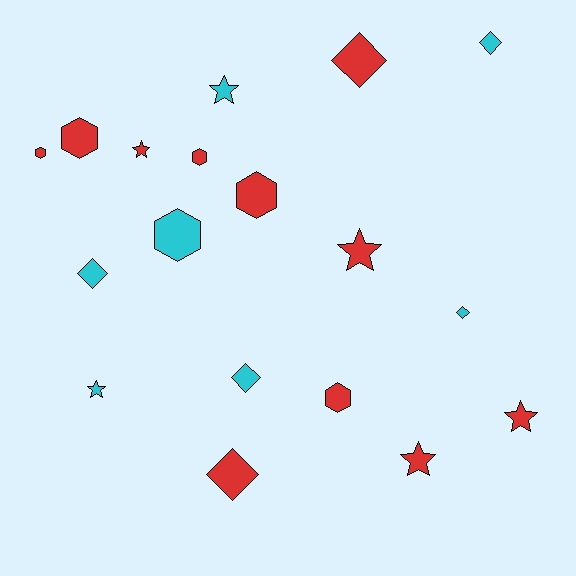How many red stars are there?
There are 4 red stars.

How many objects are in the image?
There are 18 objects.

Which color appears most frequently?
Red, with 11 objects.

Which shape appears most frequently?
Hexagon, with 6 objects.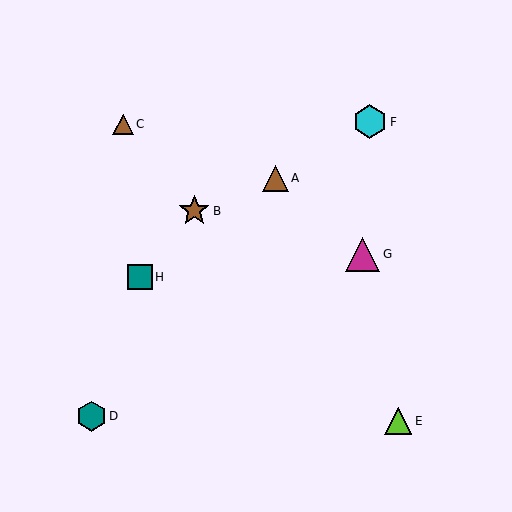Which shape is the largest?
The magenta triangle (labeled G) is the largest.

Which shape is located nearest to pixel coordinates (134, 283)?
The teal square (labeled H) at (140, 277) is nearest to that location.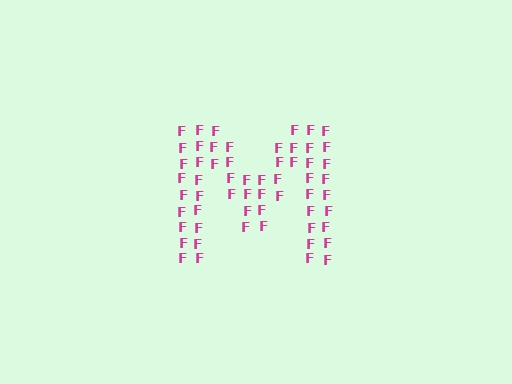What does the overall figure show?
The overall figure shows the letter M.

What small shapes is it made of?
It is made of small letter F's.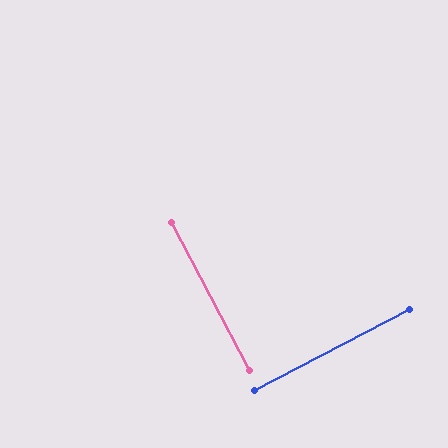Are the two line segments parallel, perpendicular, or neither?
Perpendicular — they meet at approximately 90°.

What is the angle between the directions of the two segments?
Approximately 90 degrees.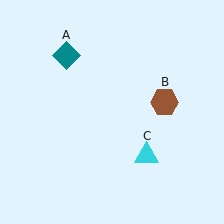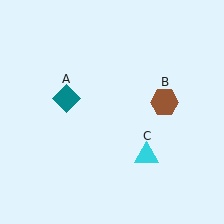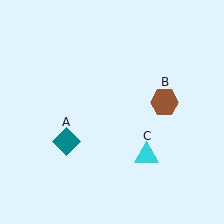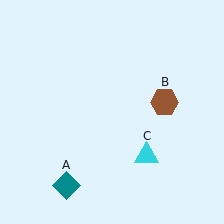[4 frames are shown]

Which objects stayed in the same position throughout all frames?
Brown hexagon (object B) and cyan triangle (object C) remained stationary.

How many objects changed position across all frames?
1 object changed position: teal diamond (object A).